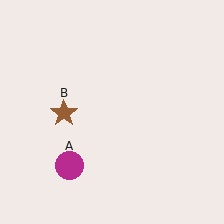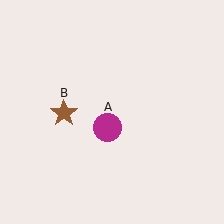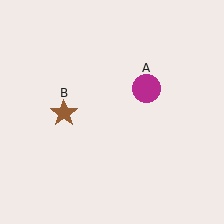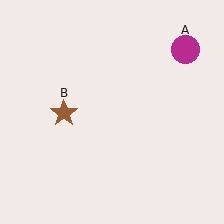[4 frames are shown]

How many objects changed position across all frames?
1 object changed position: magenta circle (object A).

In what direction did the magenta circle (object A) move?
The magenta circle (object A) moved up and to the right.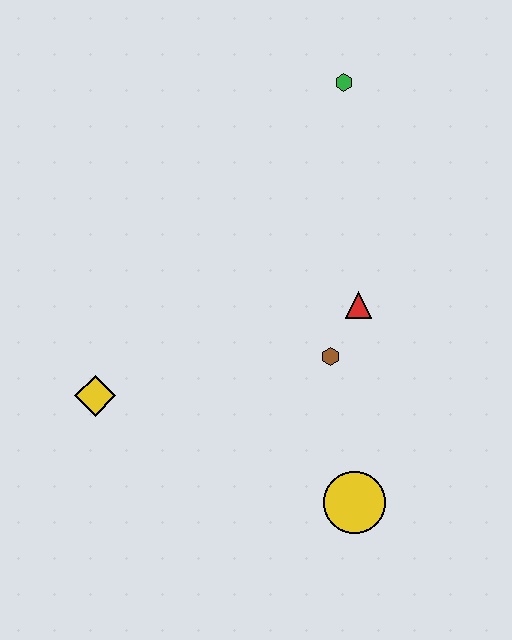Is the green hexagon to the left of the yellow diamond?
No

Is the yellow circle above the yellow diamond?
No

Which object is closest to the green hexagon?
The red triangle is closest to the green hexagon.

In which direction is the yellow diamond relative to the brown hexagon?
The yellow diamond is to the left of the brown hexagon.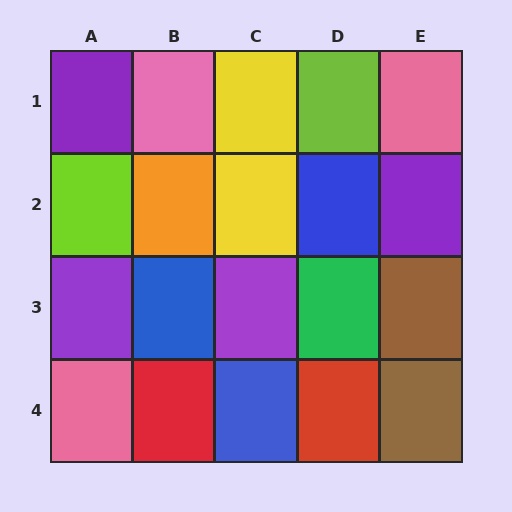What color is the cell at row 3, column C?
Purple.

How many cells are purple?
4 cells are purple.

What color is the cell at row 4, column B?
Red.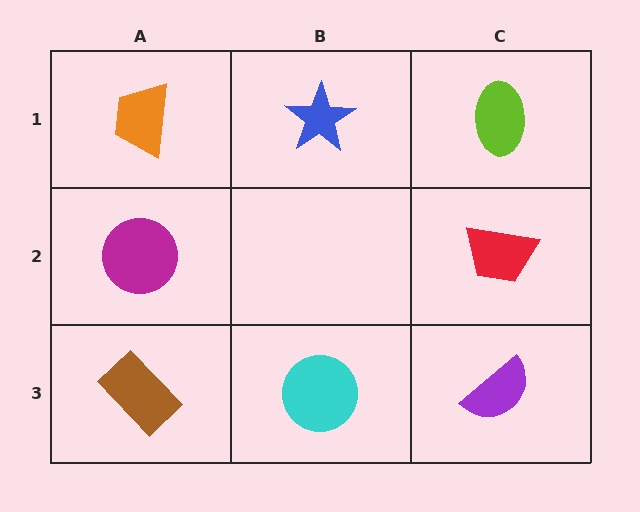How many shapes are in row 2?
2 shapes.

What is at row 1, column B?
A blue star.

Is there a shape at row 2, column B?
No, that cell is empty.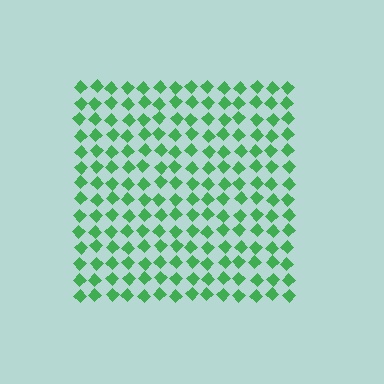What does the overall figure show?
The overall figure shows a square.